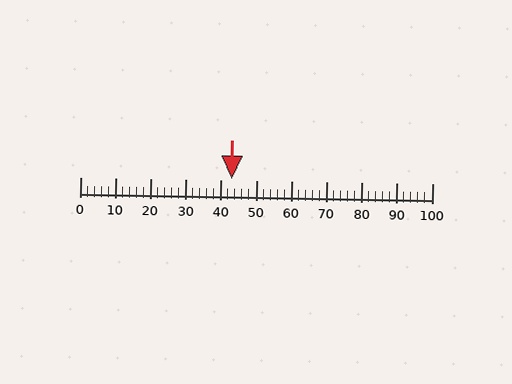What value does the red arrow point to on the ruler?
The red arrow points to approximately 43.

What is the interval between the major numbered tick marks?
The major tick marks are spaced 10 units apart.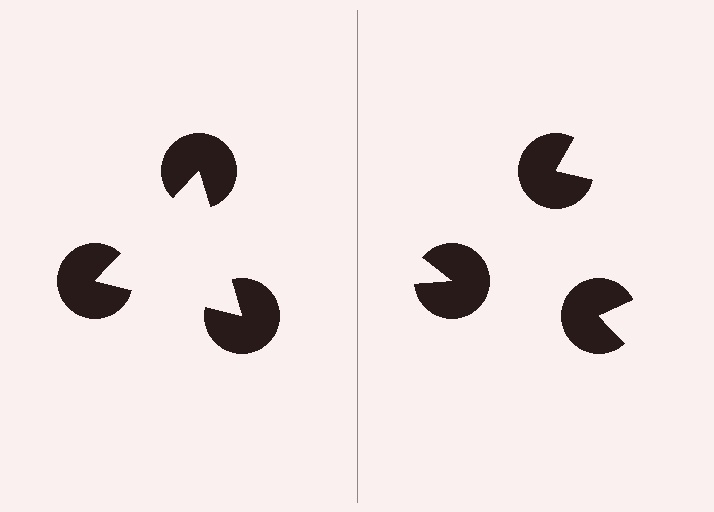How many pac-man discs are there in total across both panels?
6 — 3 on each side.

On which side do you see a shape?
An illusory triangle appears on the left side. On the right side the wedge cuts are rotated, so no coherent shape forms.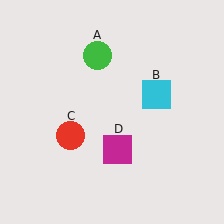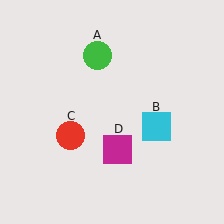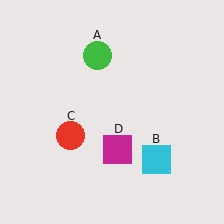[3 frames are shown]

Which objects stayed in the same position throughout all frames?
Green circle (object A) and red circle (object C) and magenta square (object D) remained stationary.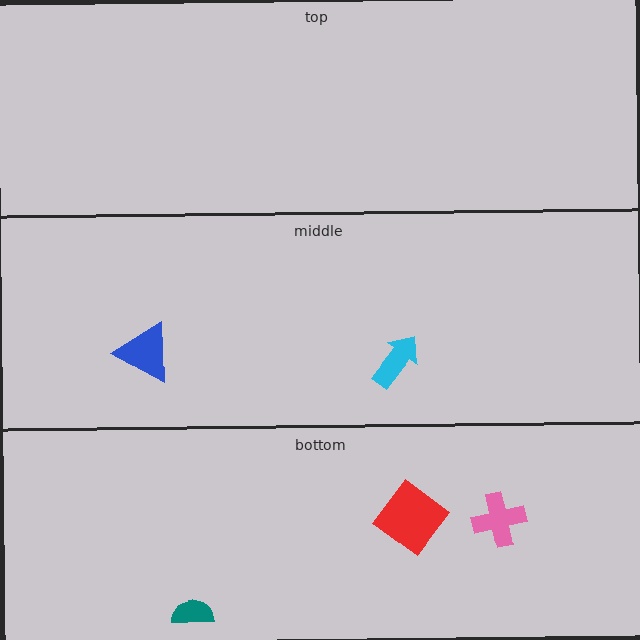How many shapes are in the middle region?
2.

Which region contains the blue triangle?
The middle region.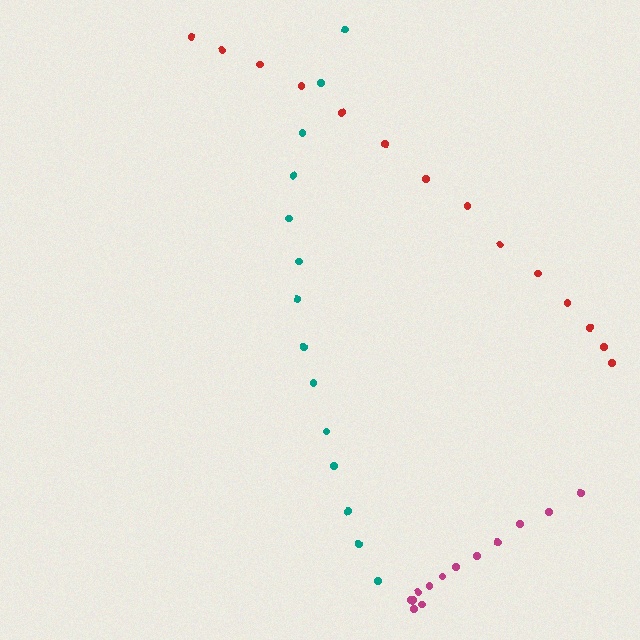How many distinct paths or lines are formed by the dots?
There are 3 distinct paths.